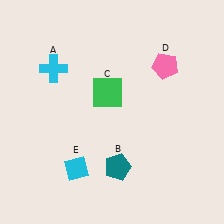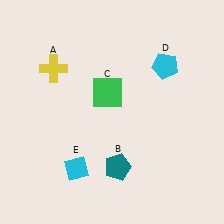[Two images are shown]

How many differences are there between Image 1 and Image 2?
There are 2 differences between the two images.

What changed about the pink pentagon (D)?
In Image 1, D is pink. In Image 2, it changed to cyan.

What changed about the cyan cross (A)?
In Image 1, A is cyan. In Image 2, it changed to yellow.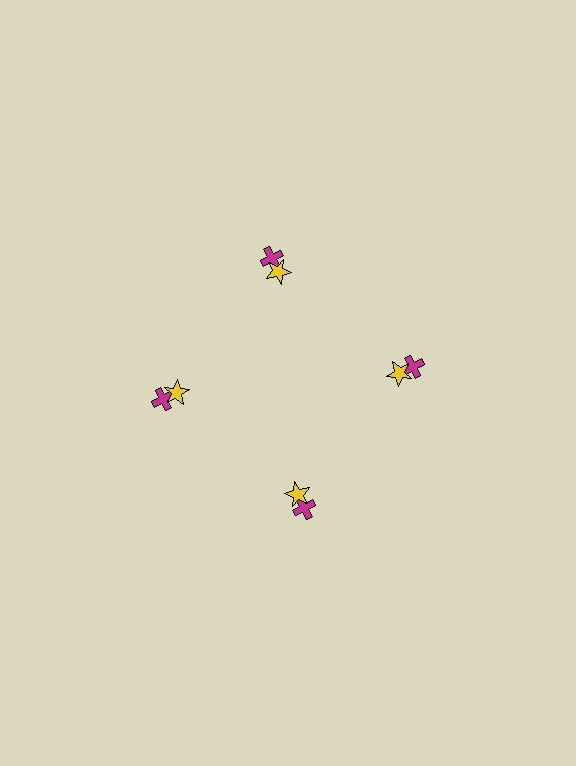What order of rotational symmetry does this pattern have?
This pattern has 4-fold rotational symmetry.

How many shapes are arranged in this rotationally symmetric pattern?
There are 8 shapes, arranged in 4 groups of 2.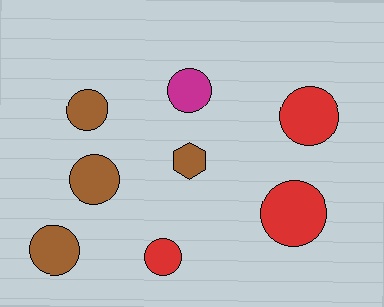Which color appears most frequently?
Brown, with 4 objects.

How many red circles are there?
There are 3 red circles.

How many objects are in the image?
There are 8 objects.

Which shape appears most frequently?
Circle, with 7 objects.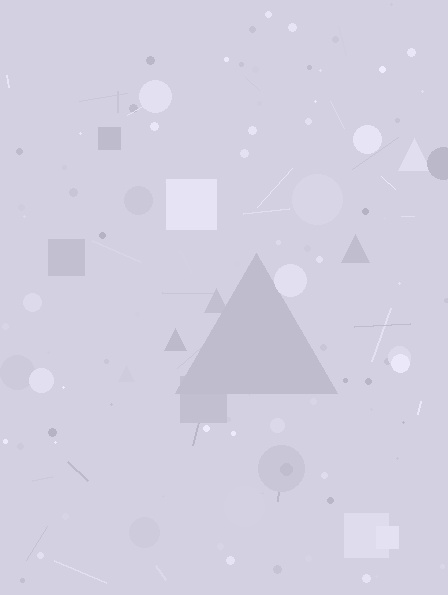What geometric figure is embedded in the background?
A triangle is embedded in the background.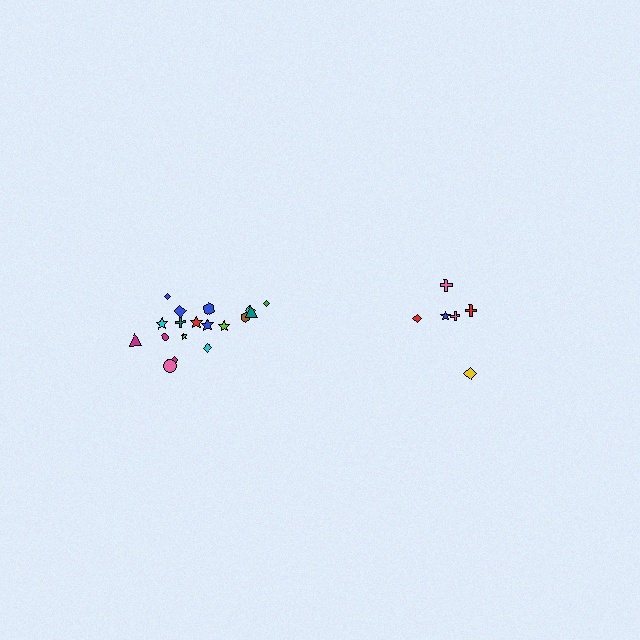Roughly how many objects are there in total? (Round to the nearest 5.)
Roughly 25 objects in total.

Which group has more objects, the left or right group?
The left group.